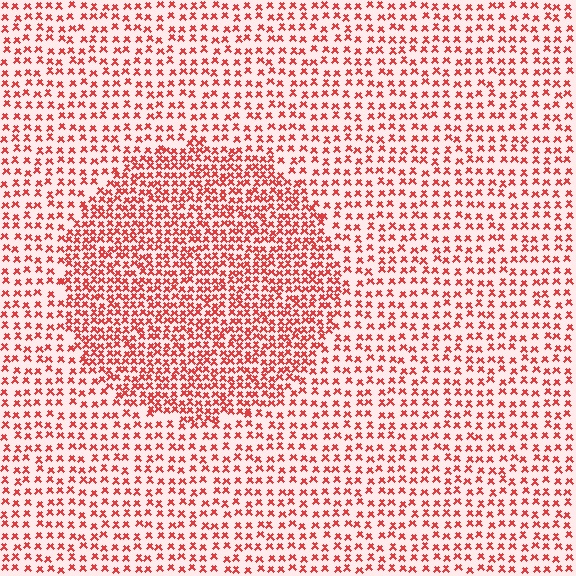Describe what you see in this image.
The image contains small red elements arranged at two different densities. A circle-shaped region is visible where the elements are more densely packed than the surrounding area.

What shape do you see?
I see a circle.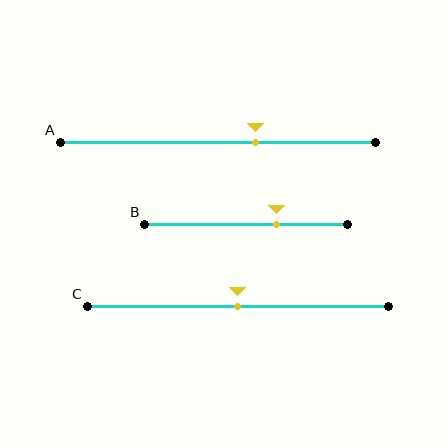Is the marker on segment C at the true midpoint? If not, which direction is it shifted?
Yes, the marker on segment C is at the true midpoint.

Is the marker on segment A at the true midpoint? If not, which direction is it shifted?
No, the marker on segment A is shifted to the right by about 12% of the segment length.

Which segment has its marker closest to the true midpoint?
Segment C has its marker closest to the true midpoint.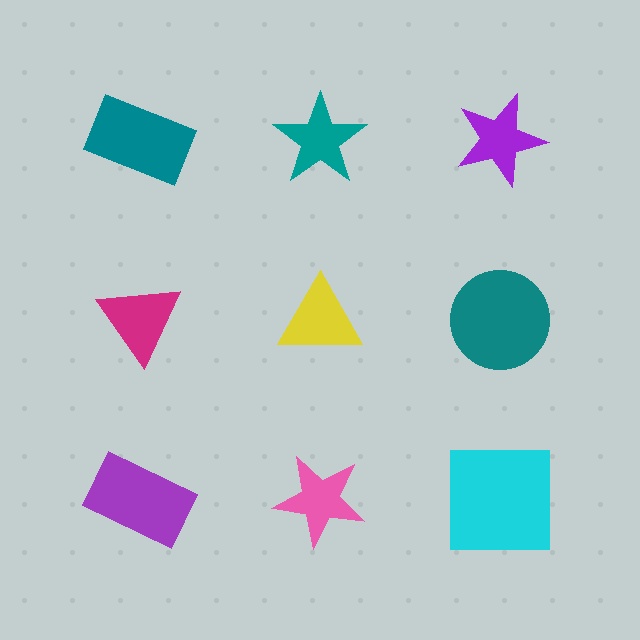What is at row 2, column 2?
A yellow triangle.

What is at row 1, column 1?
A teal rectangle.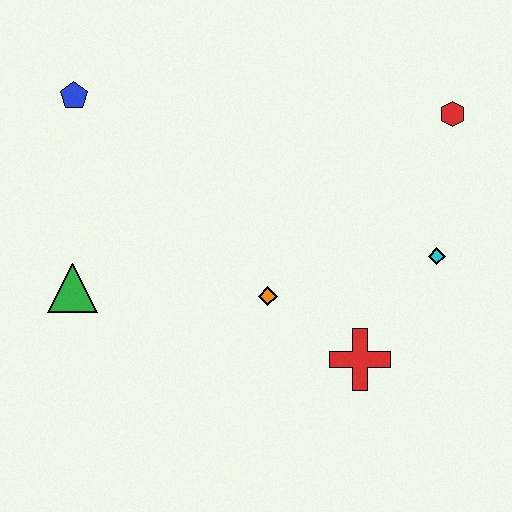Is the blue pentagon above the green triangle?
Yes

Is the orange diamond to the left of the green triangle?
No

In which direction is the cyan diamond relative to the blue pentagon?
The cyan diamond is to the right of the blue pentagon.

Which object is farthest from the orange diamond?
The blue pentagon is farthest from the orange diamond.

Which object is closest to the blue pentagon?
The green triangle is closest to the blue pentagon.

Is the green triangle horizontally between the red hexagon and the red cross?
No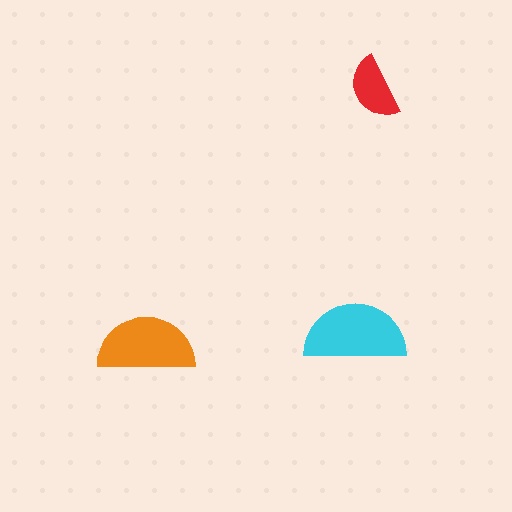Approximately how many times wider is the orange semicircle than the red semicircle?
About 1.5 times wider.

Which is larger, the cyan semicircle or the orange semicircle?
The cyan one.